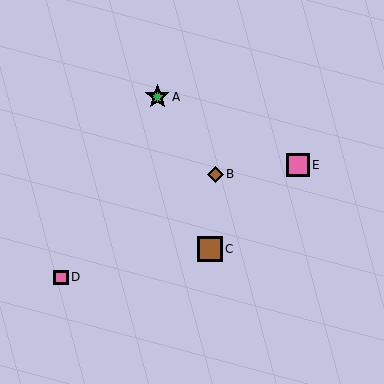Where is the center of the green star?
The center of the green star is at (157, 97).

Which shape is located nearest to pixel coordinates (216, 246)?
The brown square (labeled C) at (210, 249) is nearest to that location.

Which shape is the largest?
The brown square (labeled C) is the largest.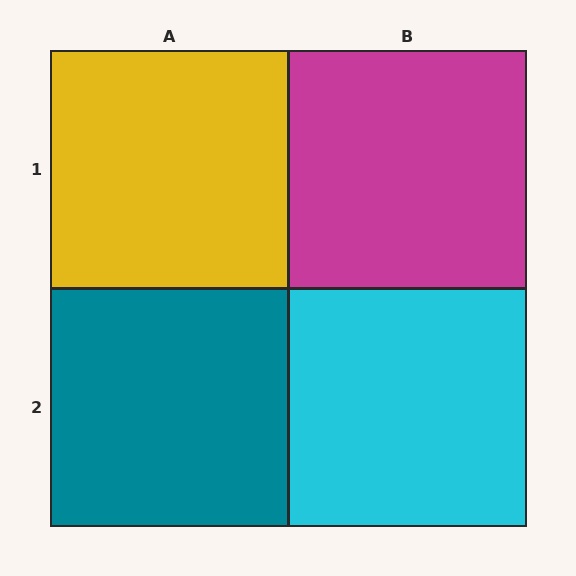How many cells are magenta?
1 cell is magenta.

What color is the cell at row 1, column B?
Magenta.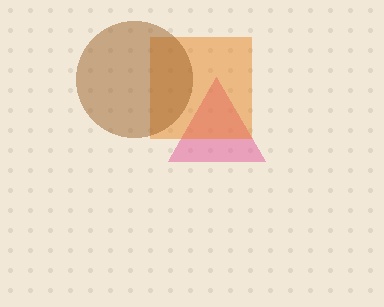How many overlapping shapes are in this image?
There are 3 overlapping shapes in the image.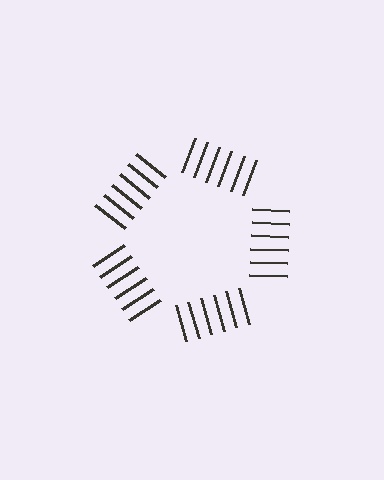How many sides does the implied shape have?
5 sides — the line-ends trace a pentagon.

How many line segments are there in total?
30 — 6 along each of the 5 edges.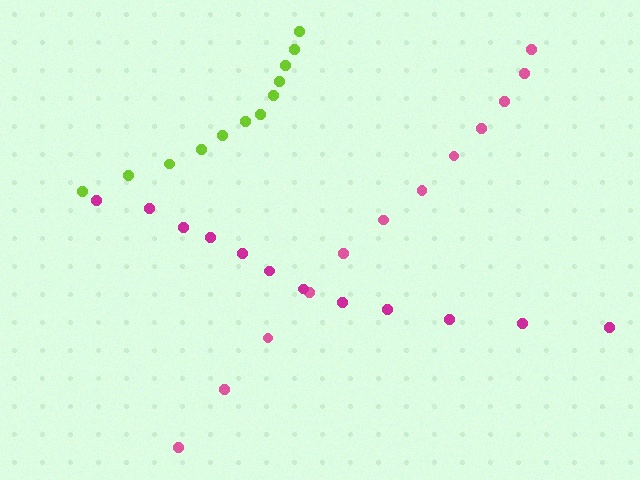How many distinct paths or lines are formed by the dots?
There are 3 distinct paths.